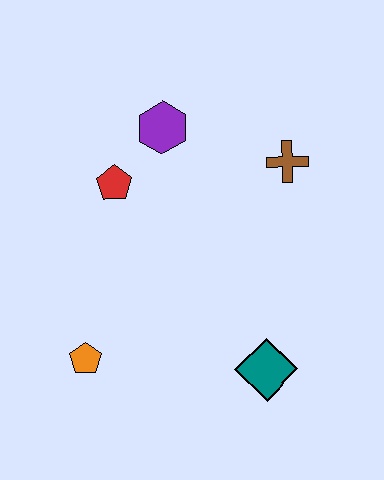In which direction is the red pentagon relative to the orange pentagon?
The red pentagon is above the orange pentagon.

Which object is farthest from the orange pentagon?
The brown cross is farthest from the orange pentagon.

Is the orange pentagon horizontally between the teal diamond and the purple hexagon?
No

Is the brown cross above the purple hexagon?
No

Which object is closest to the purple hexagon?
The red pentagon is closest to the purple hexagon.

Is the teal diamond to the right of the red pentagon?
Yes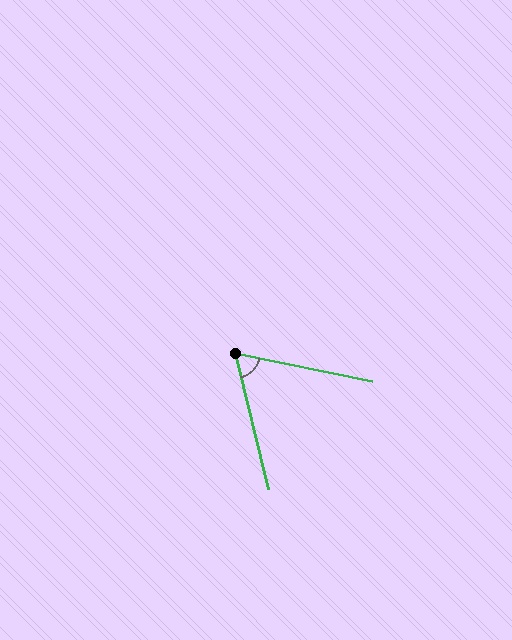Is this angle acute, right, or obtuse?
It is acute.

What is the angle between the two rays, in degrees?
Approximately 65 degrees.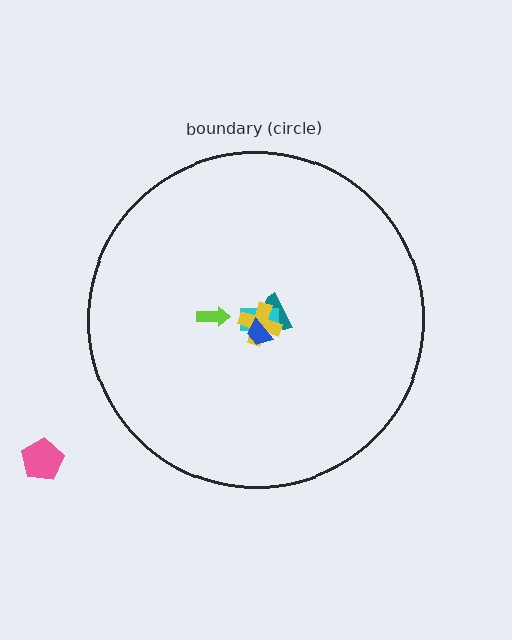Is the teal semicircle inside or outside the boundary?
Inside.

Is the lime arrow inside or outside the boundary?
Inside.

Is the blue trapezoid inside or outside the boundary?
Inside.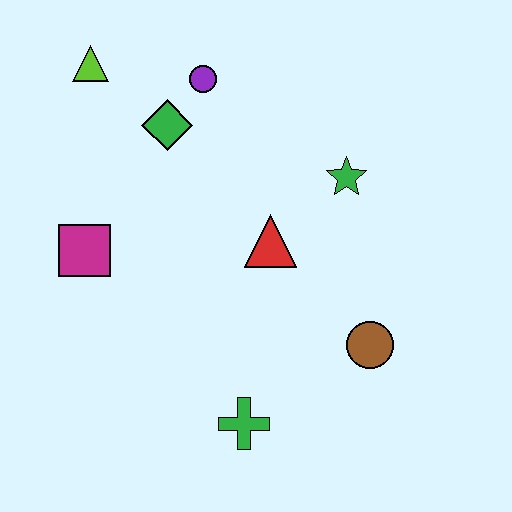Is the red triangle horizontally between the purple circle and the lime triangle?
No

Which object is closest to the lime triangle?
The green diamond is closest to the lime triangle.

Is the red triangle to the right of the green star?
No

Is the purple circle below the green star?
No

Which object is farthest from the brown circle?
The lime triangle is farthest from the brown circle.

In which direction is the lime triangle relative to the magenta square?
The lime triangle is above the magenta square.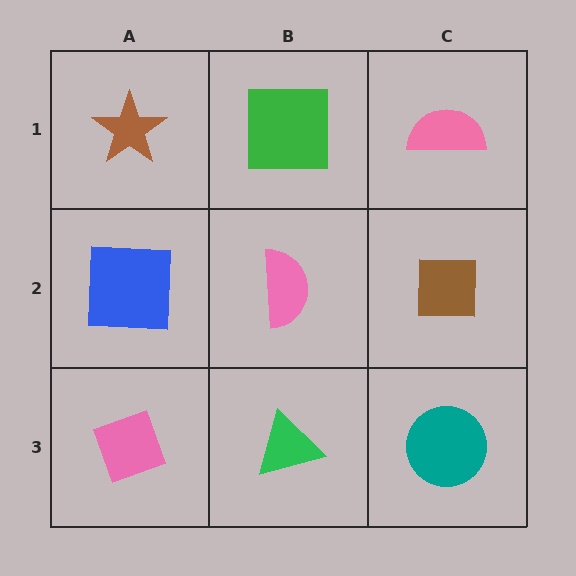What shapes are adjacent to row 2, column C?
A pink semicircle (row 1, column C), a teal circle (row 3, column C), a pink semicircle (row 2, column B).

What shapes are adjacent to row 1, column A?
A blue square (row 2, column A), a green square (row 1, column B).